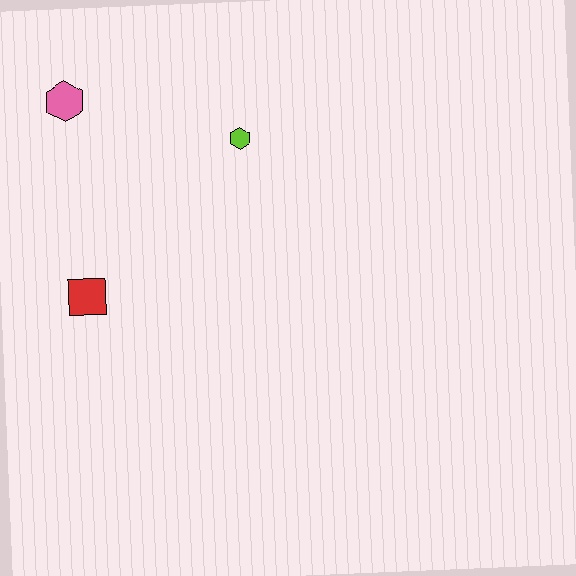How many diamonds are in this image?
There are no diamonds.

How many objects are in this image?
There are 3 objects.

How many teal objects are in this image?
There are no teal objects.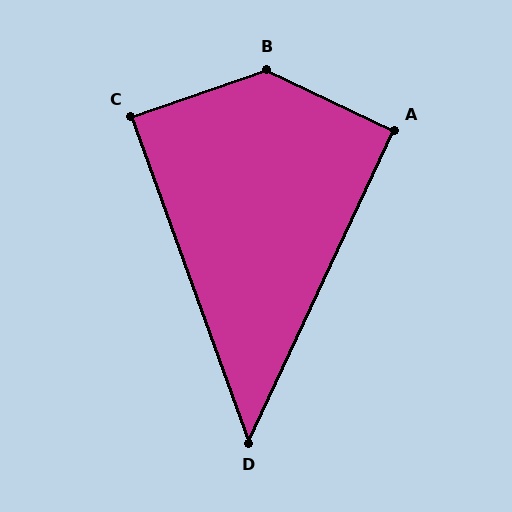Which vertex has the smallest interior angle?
D, at approximately 45 degrees.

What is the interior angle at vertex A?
Approximately 90 degrees (approximately right).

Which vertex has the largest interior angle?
B, at approximately 135 degrees.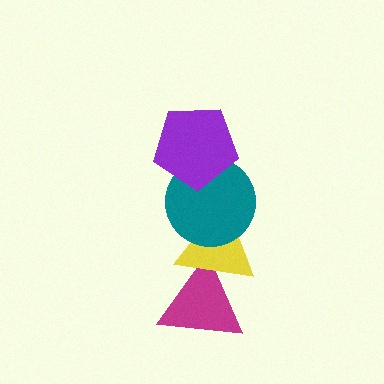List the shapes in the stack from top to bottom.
From top to bottom: the purple pentagon, the teal circle, the yellow triangle, the magenta triangle.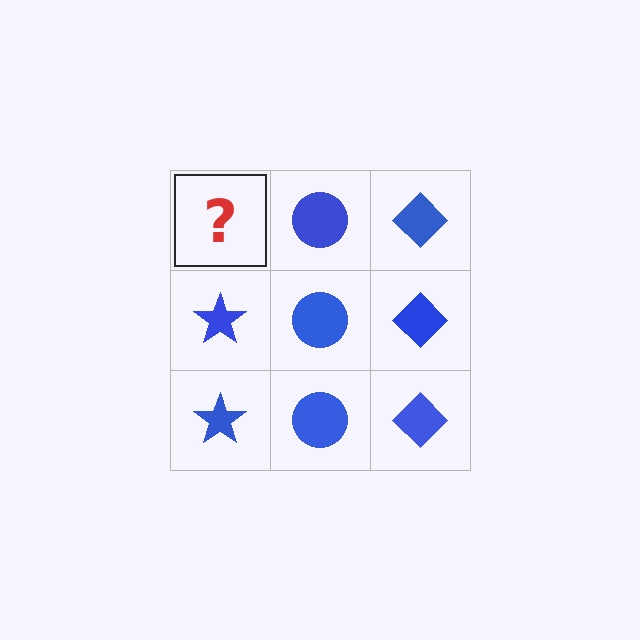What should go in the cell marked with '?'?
The missing cell should contain a blue star.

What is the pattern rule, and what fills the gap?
The rule is that each column has a consistent shape. The gap should be filled with a blue star.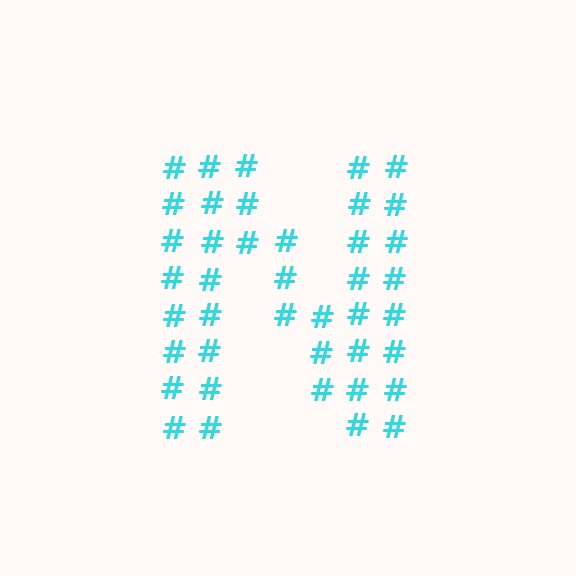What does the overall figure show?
The overall figure shows the letter N.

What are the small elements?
The small elements are hash symbols.